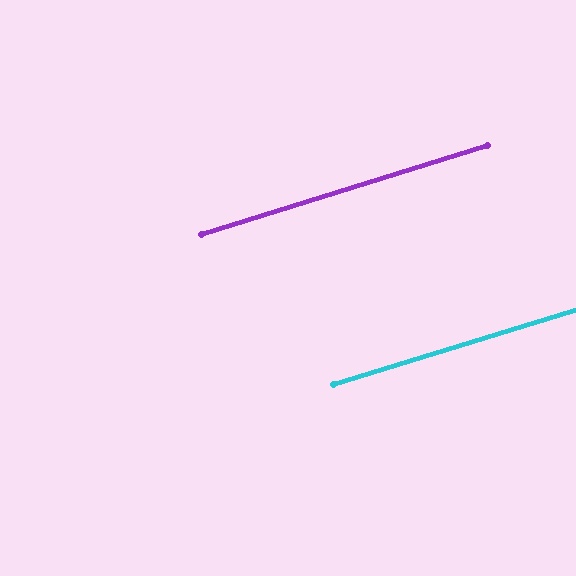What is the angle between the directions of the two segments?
Approximately 0 degrees.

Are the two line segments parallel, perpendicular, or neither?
Parallel — their directions differ by only 0.3°.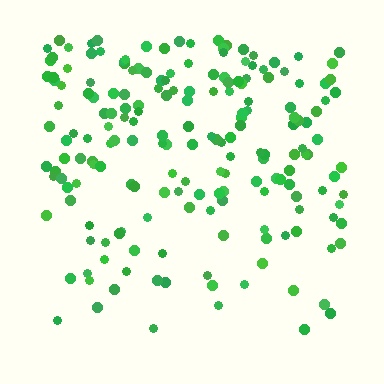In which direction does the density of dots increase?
From bottom to top, with the top side densest.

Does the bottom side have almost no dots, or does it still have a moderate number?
Still a moderate number, just noticeably fewer than the top.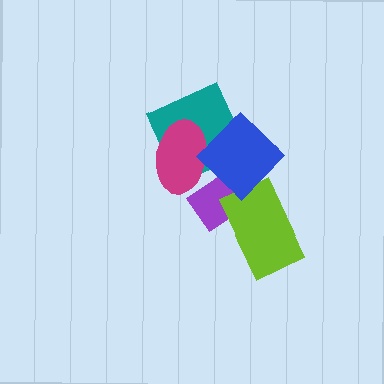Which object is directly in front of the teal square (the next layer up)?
The magenta ellipse is directly in front of the teal square.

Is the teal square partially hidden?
Yes, it is partially covered by another shape.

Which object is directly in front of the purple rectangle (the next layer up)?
The magenta ellipse is directly in front of the purple rectangle.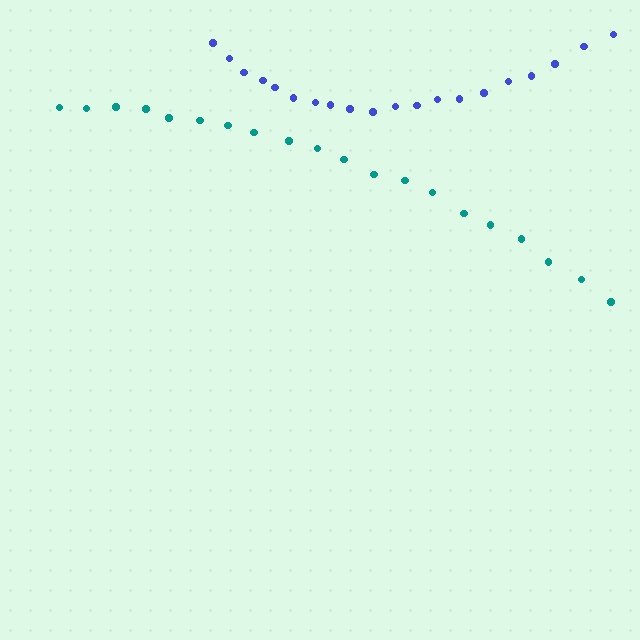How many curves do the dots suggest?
There are 2 distinct paths.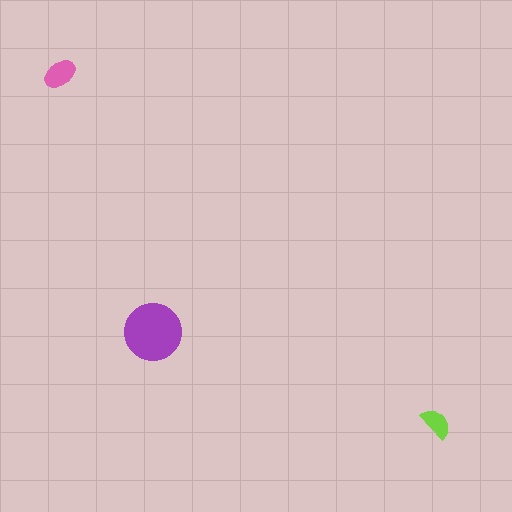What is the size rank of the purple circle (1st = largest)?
1st.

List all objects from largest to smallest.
The purple circle, the pink ellipse, the lime semicircle.